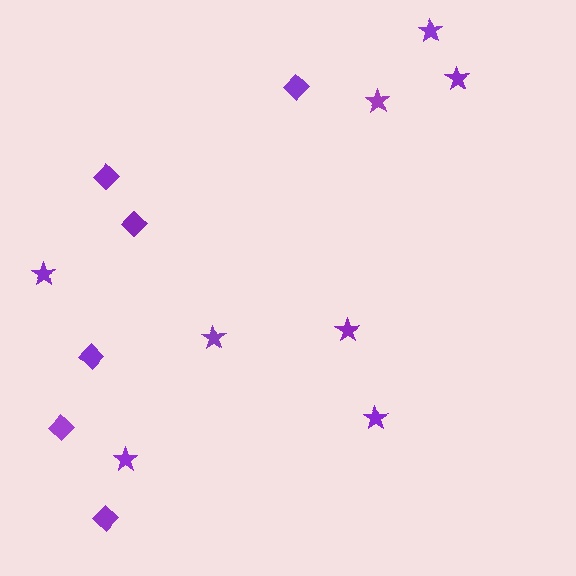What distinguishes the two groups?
There are 2 groups: one group of stars (8) and one group of diamonds (6).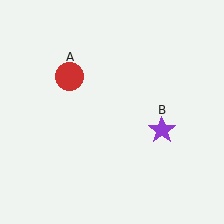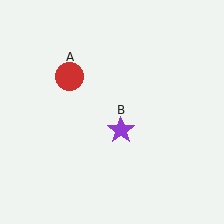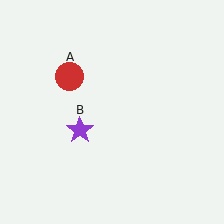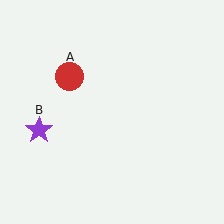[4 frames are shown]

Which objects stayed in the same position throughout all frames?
Red circle (object A) remained stationary.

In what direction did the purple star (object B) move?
The purple star (object B) moved left.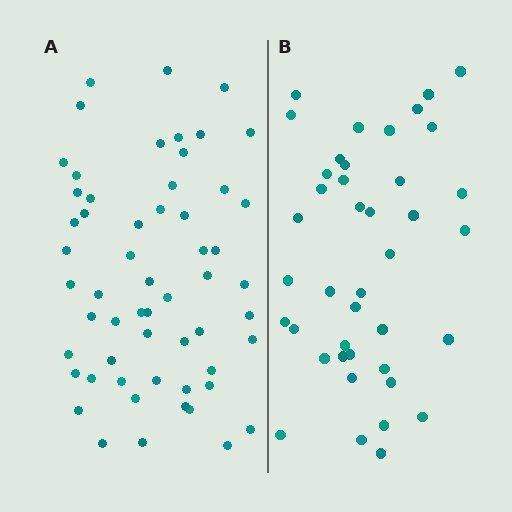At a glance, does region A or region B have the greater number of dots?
Region A (the left region) has more dots.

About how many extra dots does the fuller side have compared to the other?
Region A has approximately 15 more dots than region B.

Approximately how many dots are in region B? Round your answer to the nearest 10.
About 40 dots. (The exact count is 41, which rounds to 40.)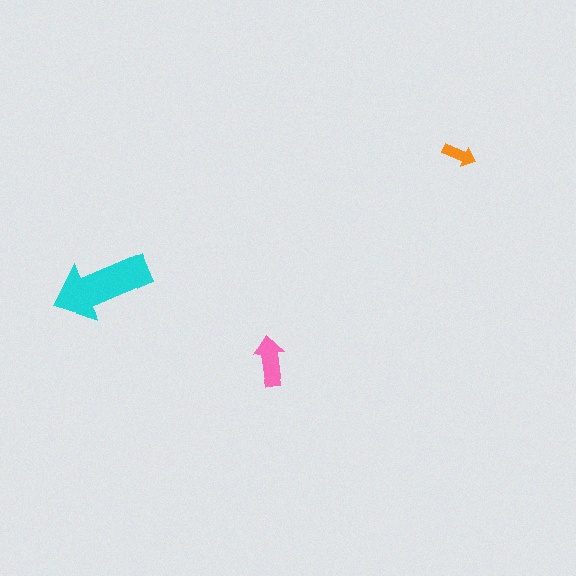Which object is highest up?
The orange arrow is topmost.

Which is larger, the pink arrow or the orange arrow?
The pink one.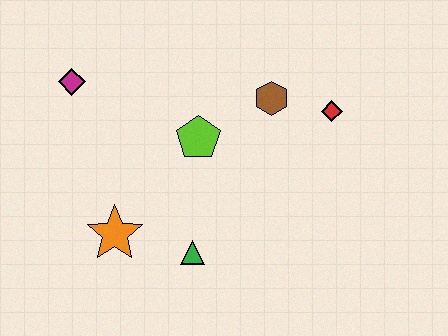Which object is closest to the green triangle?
The orange star is closest to the green triangle.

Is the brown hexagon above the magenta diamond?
No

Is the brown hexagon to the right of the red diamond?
No